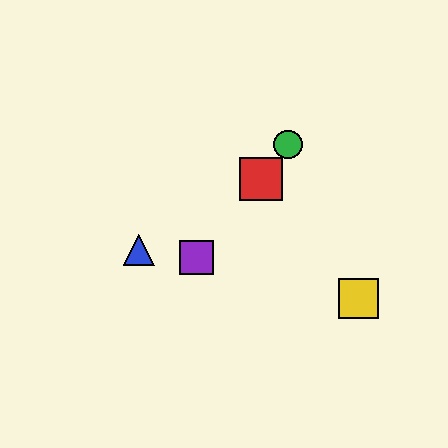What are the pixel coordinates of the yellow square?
The yellow square is at (359, 299).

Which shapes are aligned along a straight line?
The red square, the green circle, the purple square are aligned along a straight line.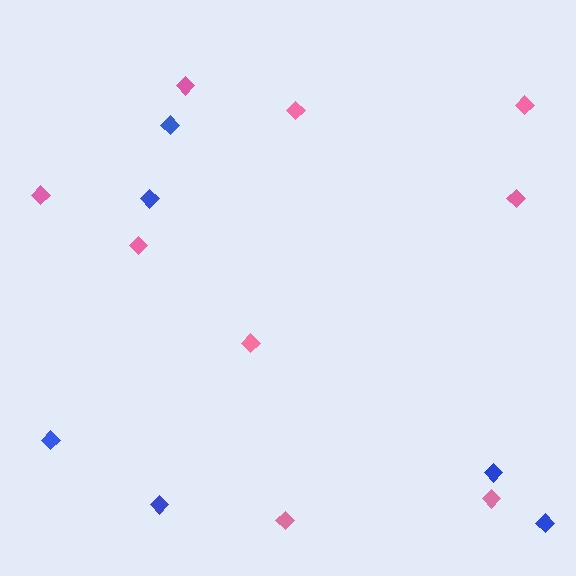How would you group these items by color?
There are 2 groups: one group of pink diamonds (9) and one group of blue diamonds (6).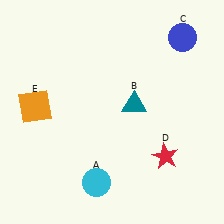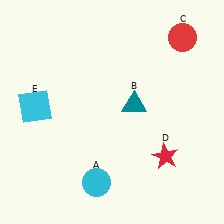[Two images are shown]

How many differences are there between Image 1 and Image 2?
There are 2 differences between the two images.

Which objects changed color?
C changed from blue to red. E changed from orange to cyan.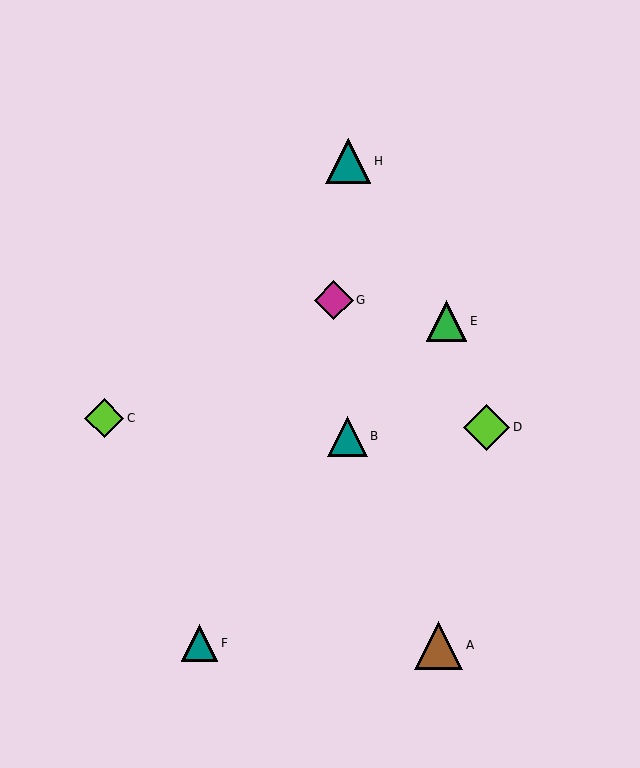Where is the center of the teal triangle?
The center of the teal triangle is at (347, 436).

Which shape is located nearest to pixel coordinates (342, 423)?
The teal triangle (labeled B) at (347, 436) is nearest to that location.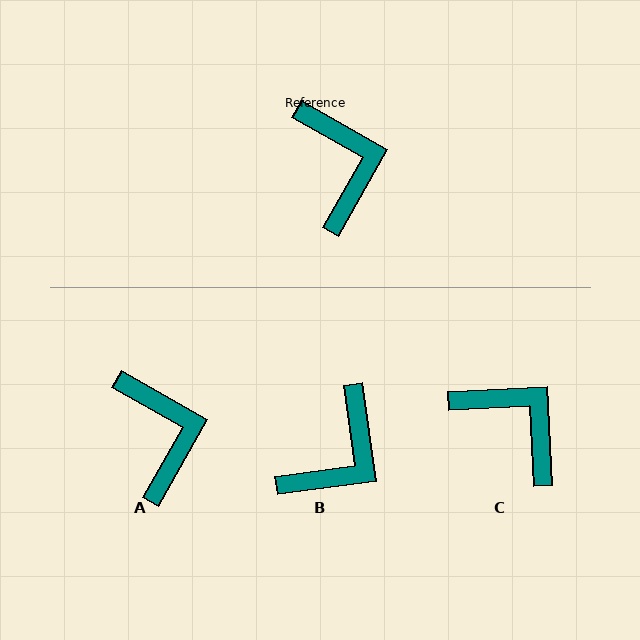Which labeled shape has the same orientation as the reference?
A.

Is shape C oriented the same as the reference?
No, it is off by about 33 degrees.